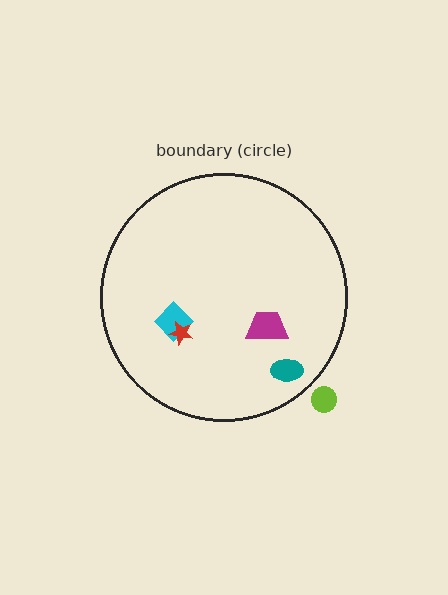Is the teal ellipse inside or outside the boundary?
Inside.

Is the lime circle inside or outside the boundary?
Outside.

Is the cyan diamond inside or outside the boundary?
Inside.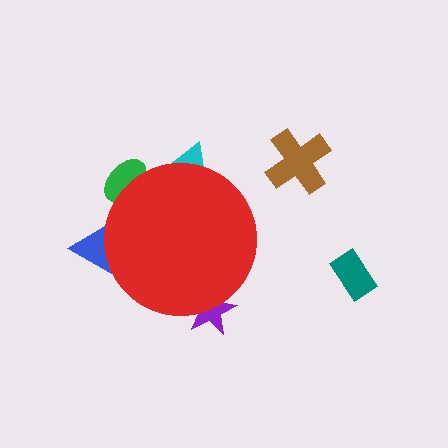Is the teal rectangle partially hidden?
No, the teal rectangle is fully visible.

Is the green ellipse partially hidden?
Yes, the green ellipse is partially hidden behind the red circle.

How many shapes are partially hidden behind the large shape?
4 shapes are partially hidden.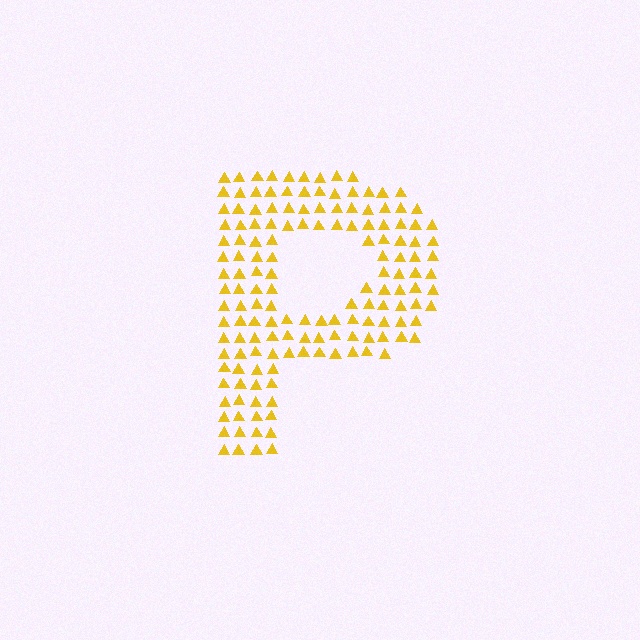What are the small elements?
The small elements are triangles.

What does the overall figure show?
The overall figure shows the letter P.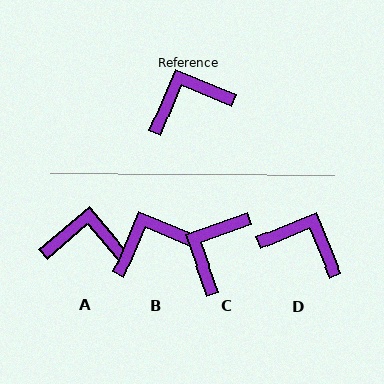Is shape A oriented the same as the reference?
No, it is off by about 27 degrees.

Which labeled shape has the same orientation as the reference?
B.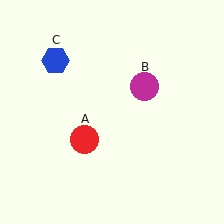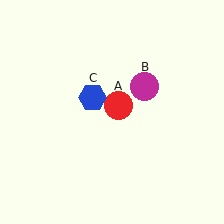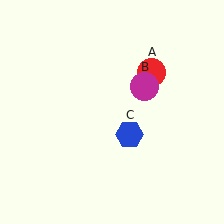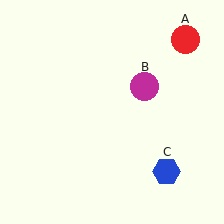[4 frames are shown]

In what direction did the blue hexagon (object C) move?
The blue hexagon (object C) moved down and to the right.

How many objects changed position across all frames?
2 objects changed position: red circle (object A), blue hexagon (object C).